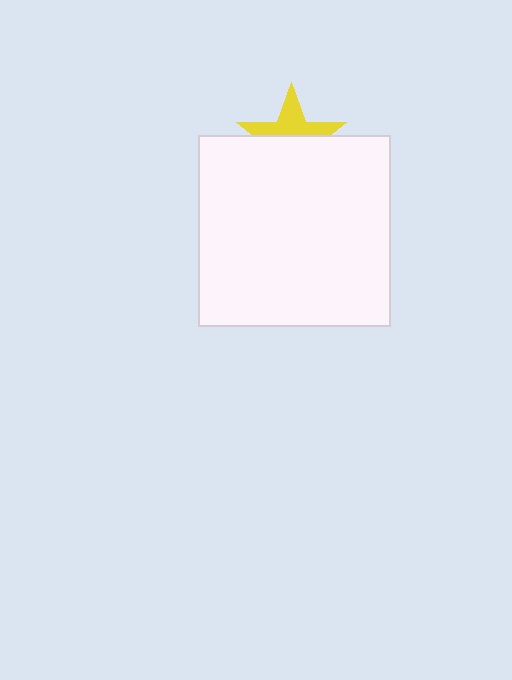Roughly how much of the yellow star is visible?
About half of it is visible (roughly 46%).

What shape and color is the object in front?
The object in front is a white rectangle.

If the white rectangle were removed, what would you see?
You would see the complete yellow star.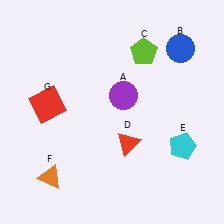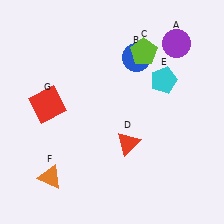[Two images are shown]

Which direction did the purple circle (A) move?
The purple circle (A) moved right.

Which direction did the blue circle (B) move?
The blue circle (B) moved left.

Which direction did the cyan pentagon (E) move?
The cyan pentagon (E) moved up.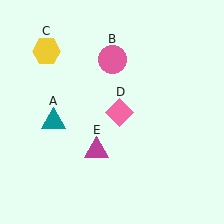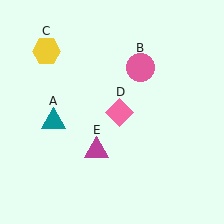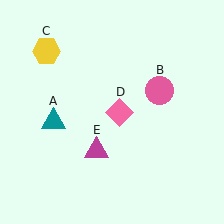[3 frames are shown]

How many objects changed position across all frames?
1 object changed position: pink circle (object B).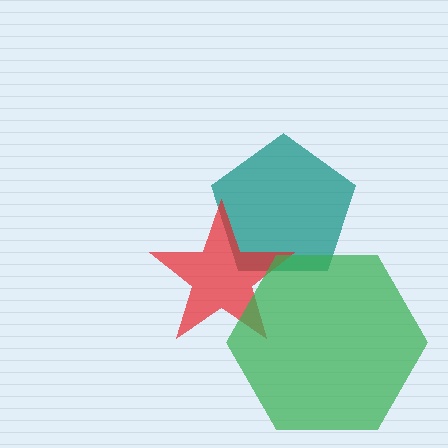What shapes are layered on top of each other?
The layered shapes are: a teal pentagon, a red star, a green hexagon.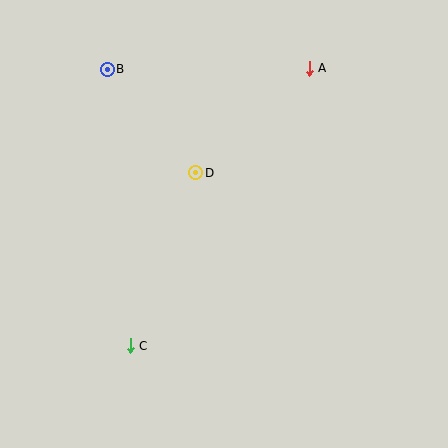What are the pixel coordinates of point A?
Point A is at (309, 68).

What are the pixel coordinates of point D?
Point D is at (196, 173).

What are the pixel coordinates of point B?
Point B is at (107, 69).